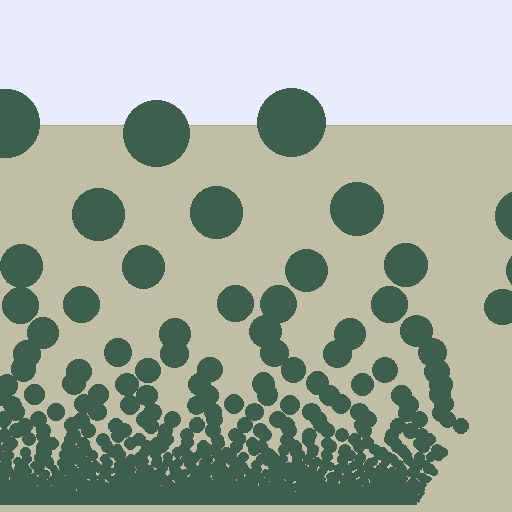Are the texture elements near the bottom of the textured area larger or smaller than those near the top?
Smaller. The gradient is inverted — elements near the bottom are smaller and denser.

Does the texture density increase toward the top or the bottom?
Density increases toward the bottom.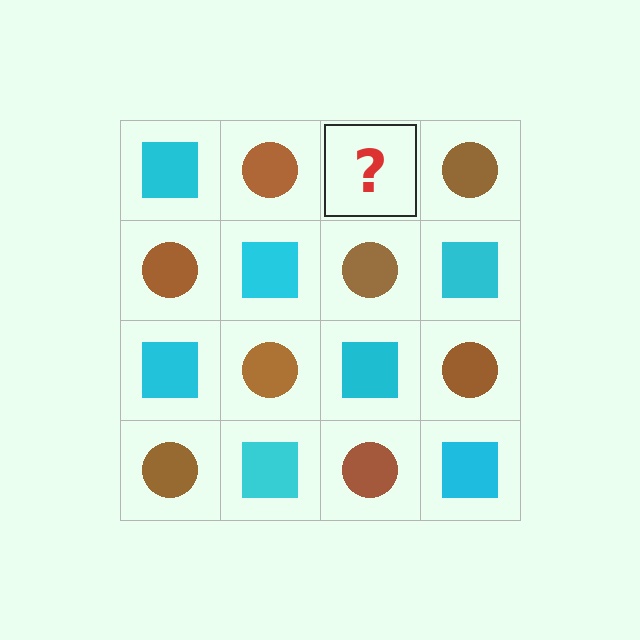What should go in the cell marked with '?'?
The missing cell should contain a cyan square.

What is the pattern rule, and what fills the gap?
The rule is that it alternates cyan square and brown circle in a checkerboard pattern. The gap should be filled with a cyan square.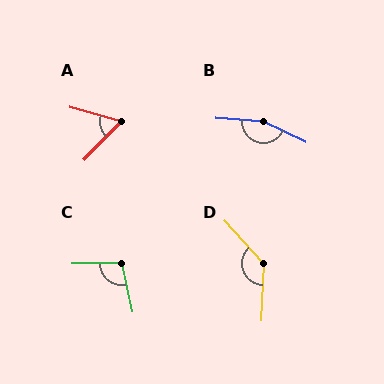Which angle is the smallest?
A, at approximately 61 degrees.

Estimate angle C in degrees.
Approximately 101 degrees.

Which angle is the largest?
B, at approximately 159 degrees.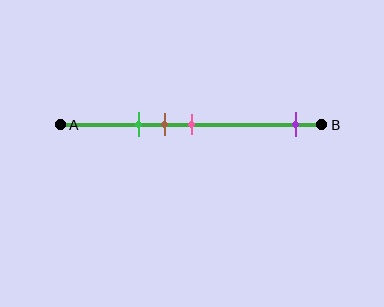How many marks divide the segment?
There are 4 marks dividing the segment.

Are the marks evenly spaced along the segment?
No, the marks are not evenly spaced.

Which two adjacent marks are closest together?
The brown and pink marks are the closest adjacent pair.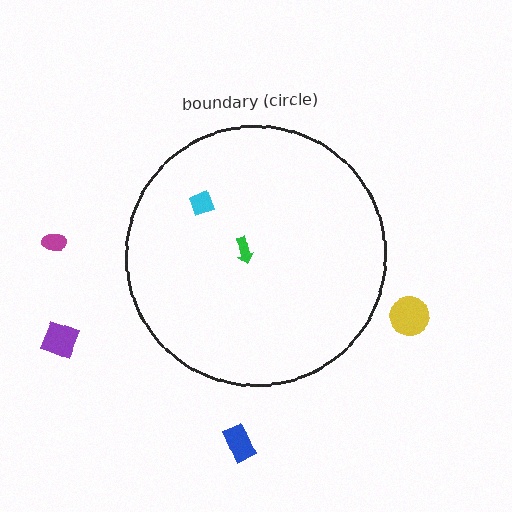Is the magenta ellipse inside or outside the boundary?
Outside.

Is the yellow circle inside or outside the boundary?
Outside.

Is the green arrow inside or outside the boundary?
Inside.